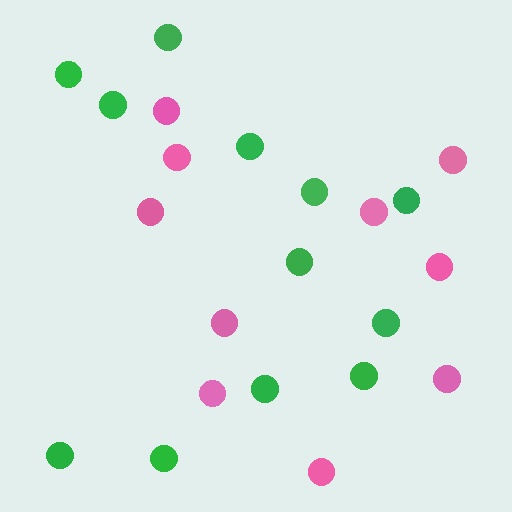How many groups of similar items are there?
There are 2 groups: one group of pink circles (10) and one group of green circles (12).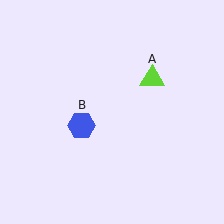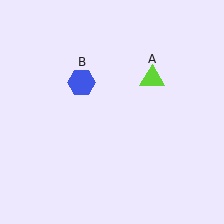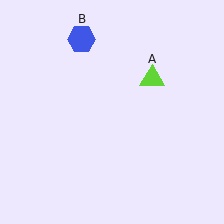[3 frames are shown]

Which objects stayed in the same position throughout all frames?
Lime triangle (object A) remained stationary.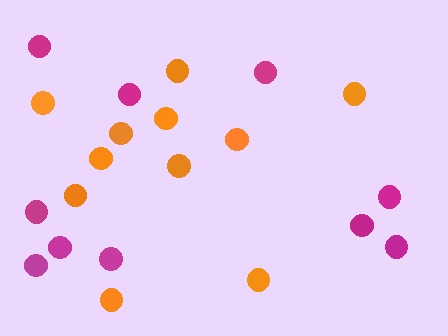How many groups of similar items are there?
There are 2 groups: one group of orange circles (11) and one group of magenta circles (10).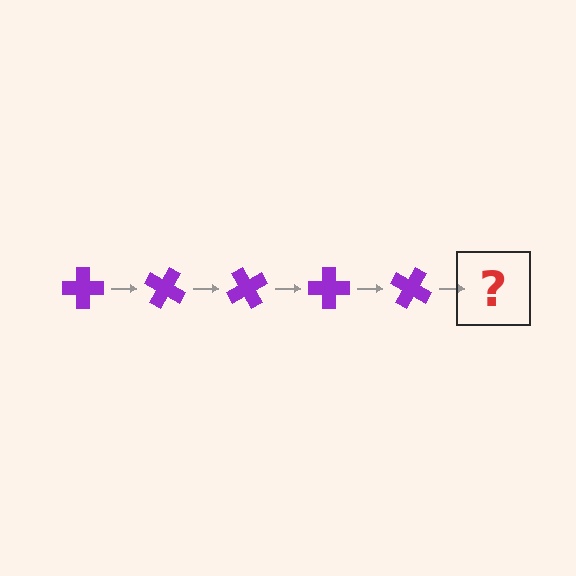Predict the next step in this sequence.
The next step is a purple cross rotated 150 degrees.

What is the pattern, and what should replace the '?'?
The pattern is that the cross rotates 30 degrees each step. The '?' should be a purple cross rotated 150 degrees.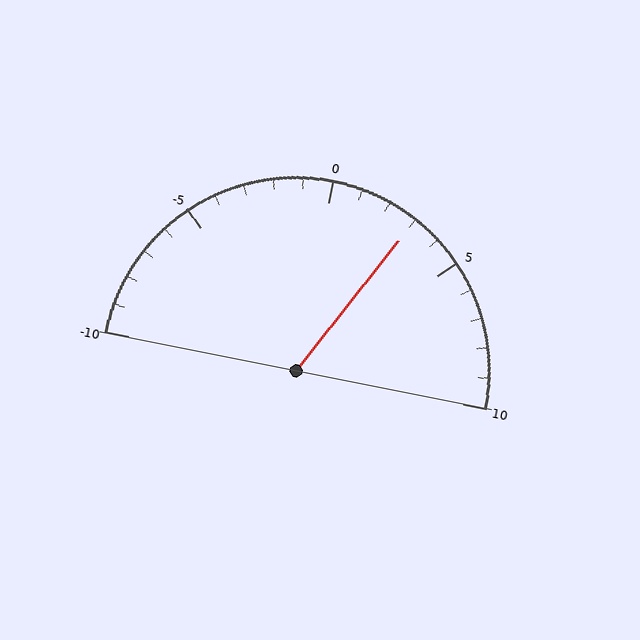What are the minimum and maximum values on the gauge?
The gauge ranges from -10 to 10.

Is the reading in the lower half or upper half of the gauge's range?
The reading is in the upper half of the range (-10 to 10).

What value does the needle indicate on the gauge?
The needle indicates approximately 3.